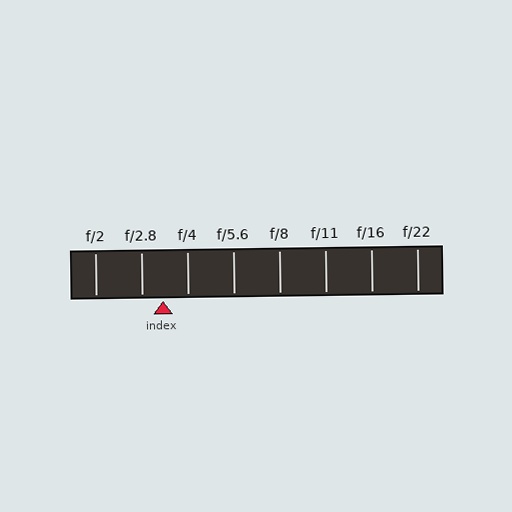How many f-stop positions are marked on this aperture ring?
There are 8 f-stop positions marked.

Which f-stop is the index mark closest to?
The index mark is closest to f/2.8.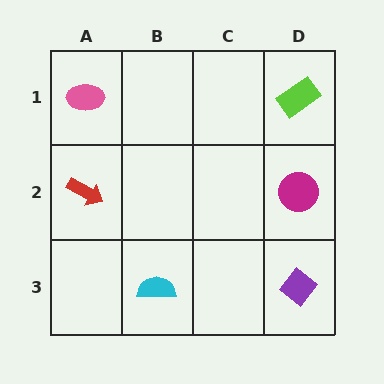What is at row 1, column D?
A lime rectangle.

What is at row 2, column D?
A magenta circle.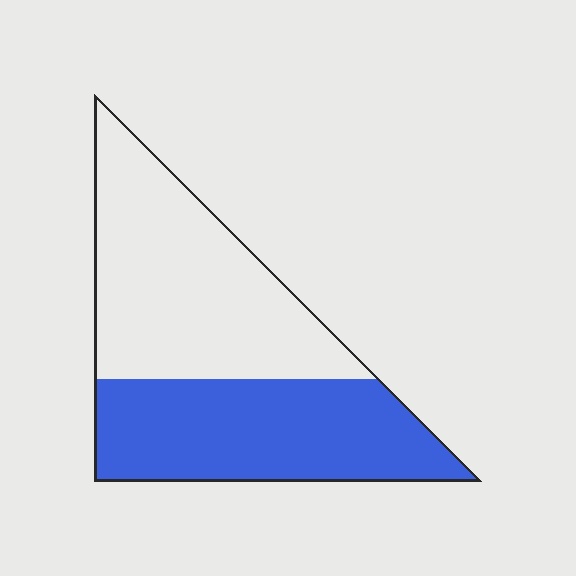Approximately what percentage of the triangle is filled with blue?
Approximately 45%.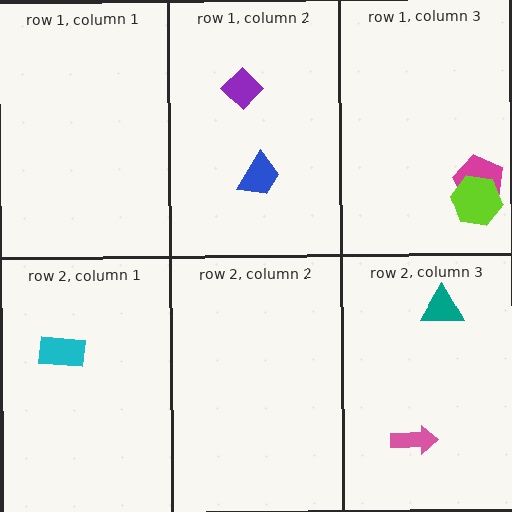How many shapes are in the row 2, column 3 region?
2.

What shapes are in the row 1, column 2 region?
The blue trapezoid, the purple diamond.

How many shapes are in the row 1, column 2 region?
2.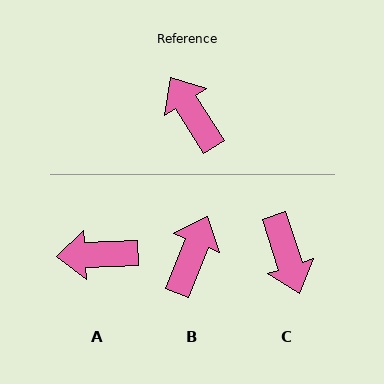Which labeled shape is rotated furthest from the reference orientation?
C, about 166 degrees away.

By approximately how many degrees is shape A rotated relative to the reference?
Approximately 60 degrees counter-clockwise.